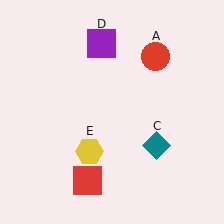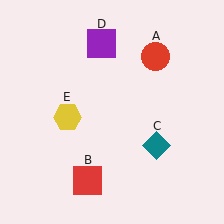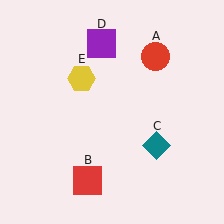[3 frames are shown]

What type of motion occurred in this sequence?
The yellow hexagon (object E) rotated clockwise around the center of the scene.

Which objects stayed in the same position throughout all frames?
Red circle (object A) and red square (object B) and teal diamond (object C) and purple square (object D) remained stationary.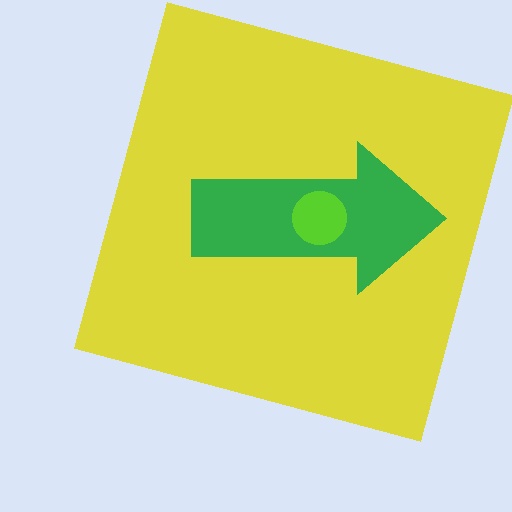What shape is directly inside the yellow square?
The green arrow.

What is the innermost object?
The lime circle.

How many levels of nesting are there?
3.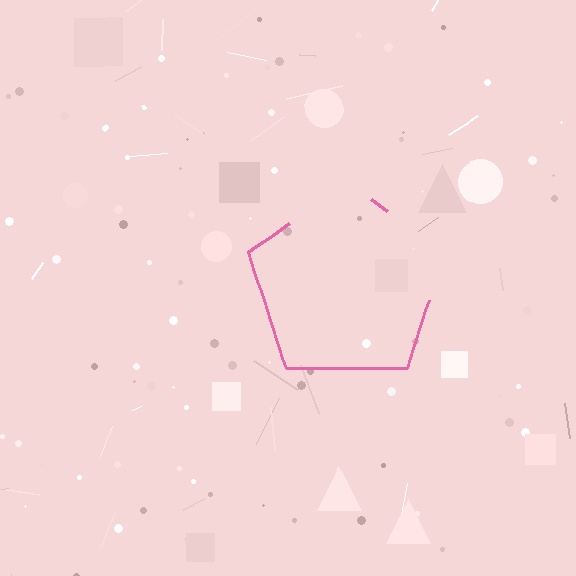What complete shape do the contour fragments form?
The contour fragments form a pentagon.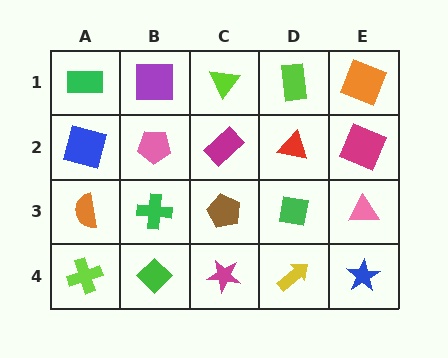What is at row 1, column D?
A lime rectangle.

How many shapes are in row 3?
5 shapes.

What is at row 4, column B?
A green diamond.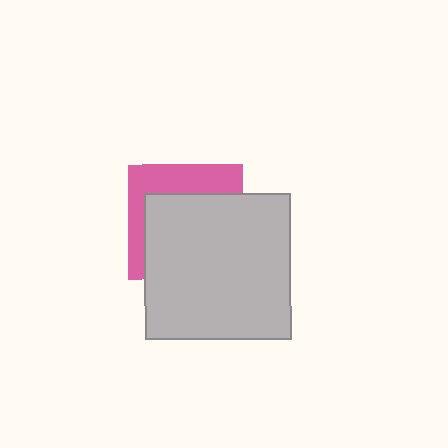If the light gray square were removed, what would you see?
You would see the complete pink square.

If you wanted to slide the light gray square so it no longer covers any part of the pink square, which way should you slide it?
Slide it toward the lower-right — that is the most direct way to separate the two shapes.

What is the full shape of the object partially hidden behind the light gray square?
The partially hidden object is a pink square.